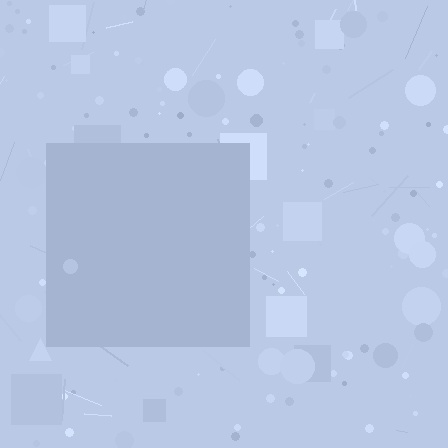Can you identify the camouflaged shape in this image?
The camouflaged shape is a square.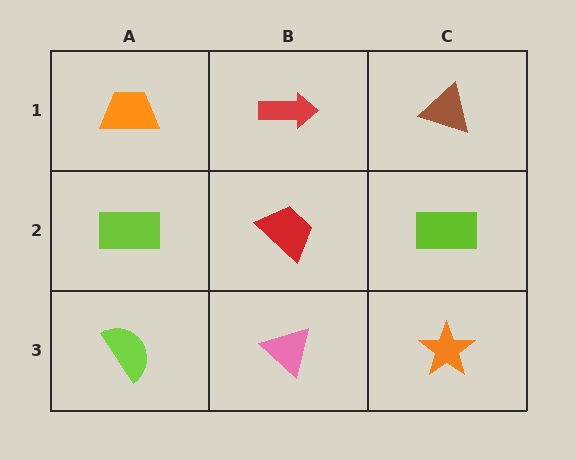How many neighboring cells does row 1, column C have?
2.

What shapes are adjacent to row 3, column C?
A lime rectangle (row 2, column C), a pink triangle (row 3, column B).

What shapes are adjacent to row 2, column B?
A red arrow (row 1, column B), a pink triangle (row 3, column B), a lime rectangle (row 2, column A), a lime rectangle (row 2, column C).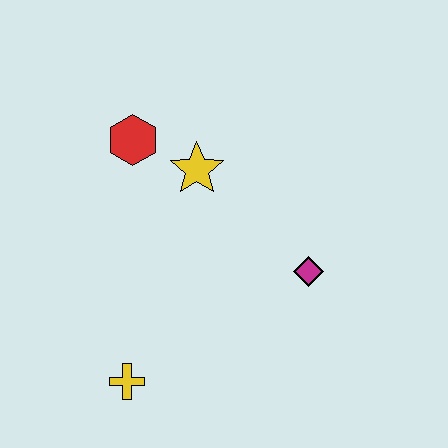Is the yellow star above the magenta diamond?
Yes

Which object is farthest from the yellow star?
The yellow cross is farthest from the yellow star.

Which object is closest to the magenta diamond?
The yellow star is closest to the magenta diamond.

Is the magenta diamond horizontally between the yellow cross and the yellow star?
No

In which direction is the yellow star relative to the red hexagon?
The yellow star is to the right of the red hexagon.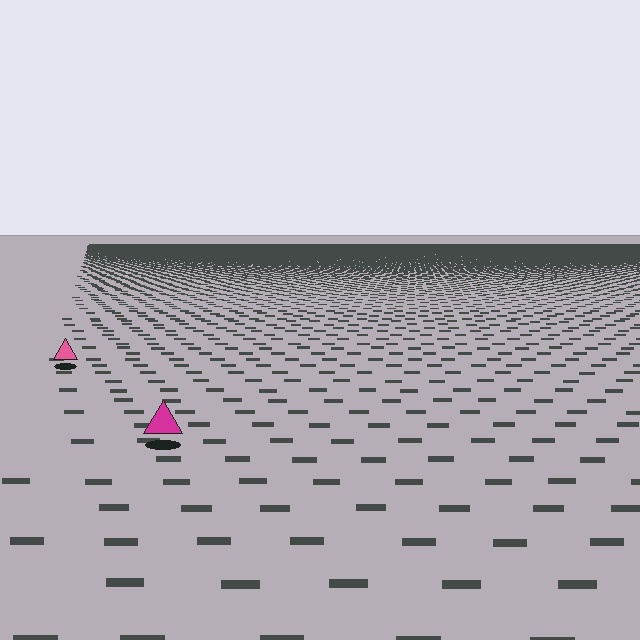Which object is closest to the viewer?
The magenta triangle is closest. The texture marks near it are larger and more spread out.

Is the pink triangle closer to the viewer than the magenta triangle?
No. The magenta triangle is closer — you can tell from the texture gradient: the ground texture is coarser near it.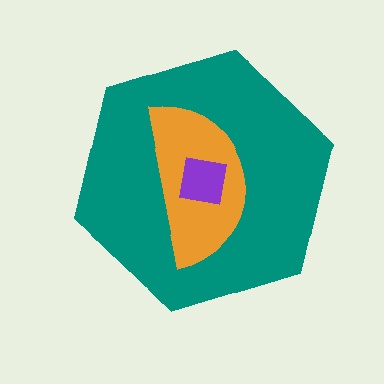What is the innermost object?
The purple square.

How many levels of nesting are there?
3.